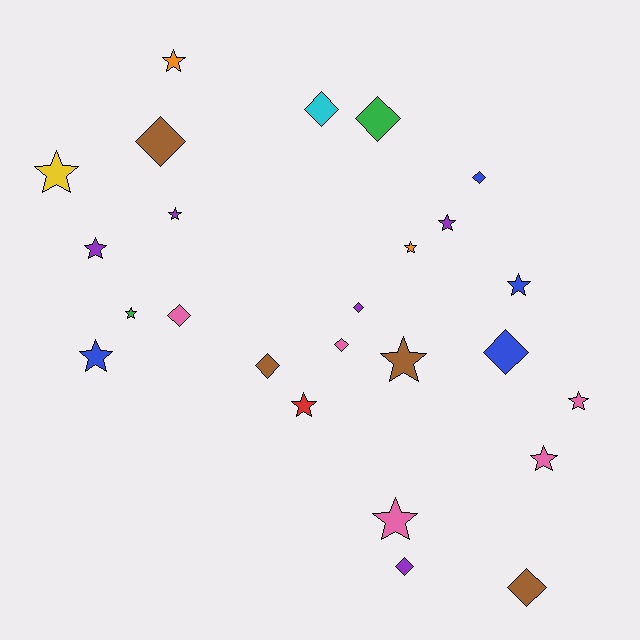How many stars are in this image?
There are 14 stars.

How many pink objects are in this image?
There are 5 pink objects.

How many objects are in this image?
There are 25 objects.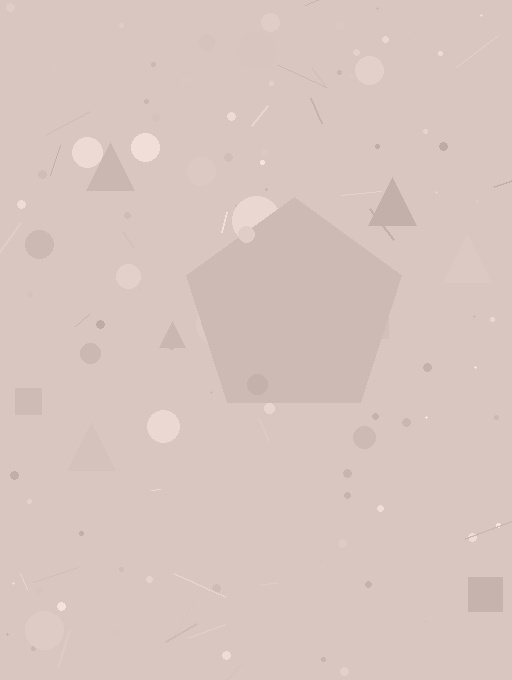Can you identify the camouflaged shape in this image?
The camouflaged shape is a pentagon.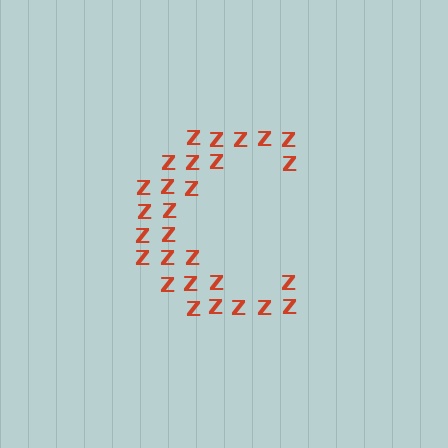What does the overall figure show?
The overall figure shows the letter C.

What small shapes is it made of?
It is made of small letter Z's.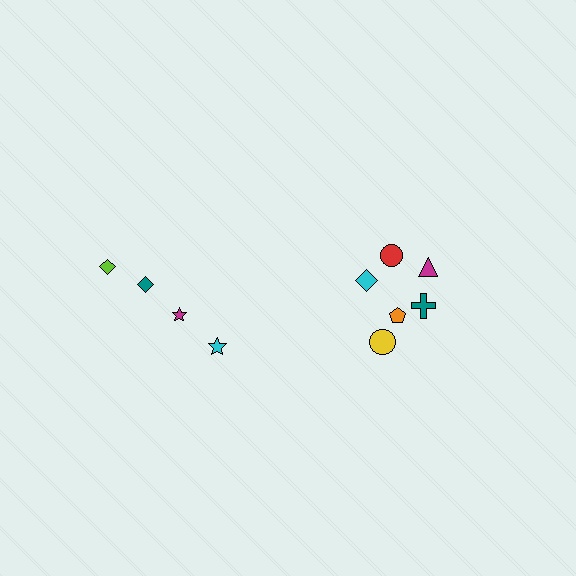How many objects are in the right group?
There are 6 objects.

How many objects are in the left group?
There are 4 objects.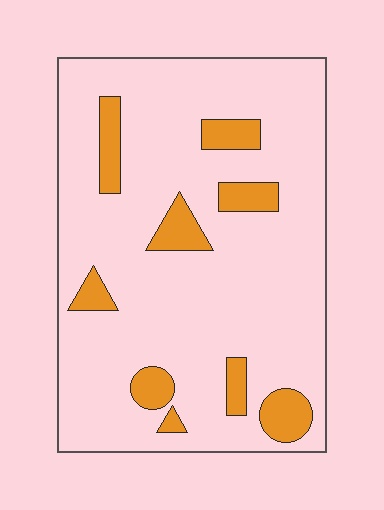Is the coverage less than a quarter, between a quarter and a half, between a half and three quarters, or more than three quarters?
Less than a quarter.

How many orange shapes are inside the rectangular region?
9.